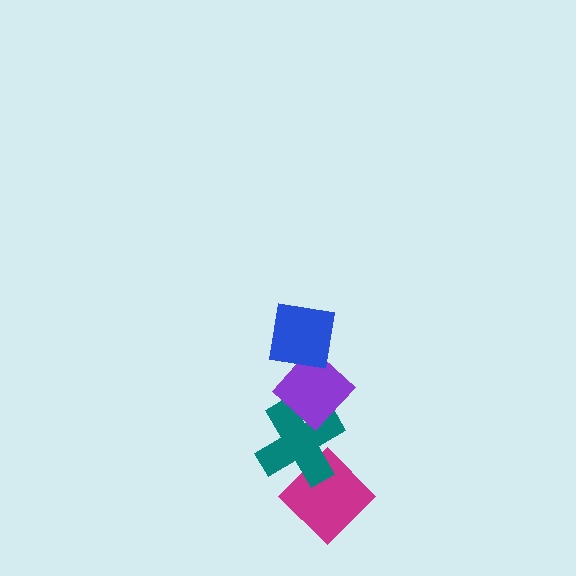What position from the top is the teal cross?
The teal cross is 3rd from the top.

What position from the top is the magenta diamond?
The magenta diamond is 4th from the top.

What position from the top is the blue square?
The blue square is 1st from the top.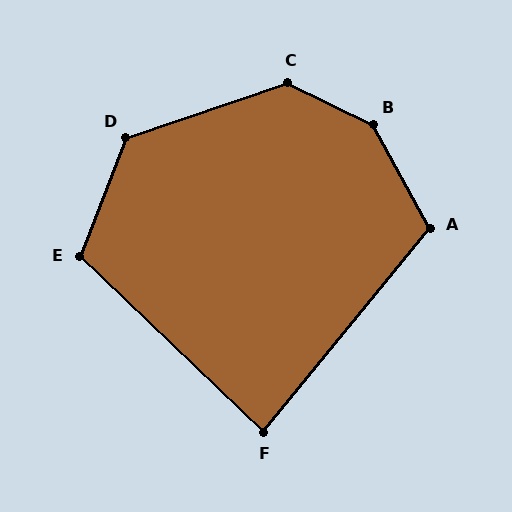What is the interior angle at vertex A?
Approximately 112 degrees (obtuse).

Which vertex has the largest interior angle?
B, at approximately 145 degrees.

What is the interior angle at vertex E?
Approximately 113 degrees (obtuse).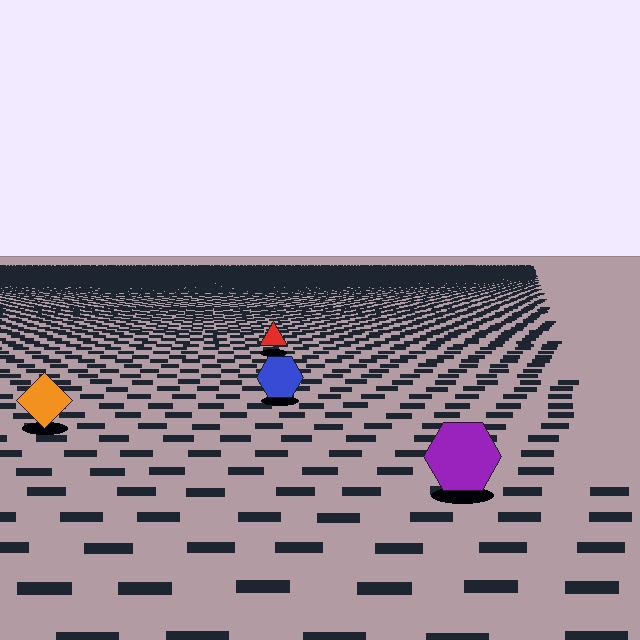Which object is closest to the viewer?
The purple hexagon is closest. The texture marks near it are larger and more spread out.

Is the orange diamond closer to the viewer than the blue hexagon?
Yes. The orange diamond is closer — you can tell from the texture gradient: the ground texture is coarser near it.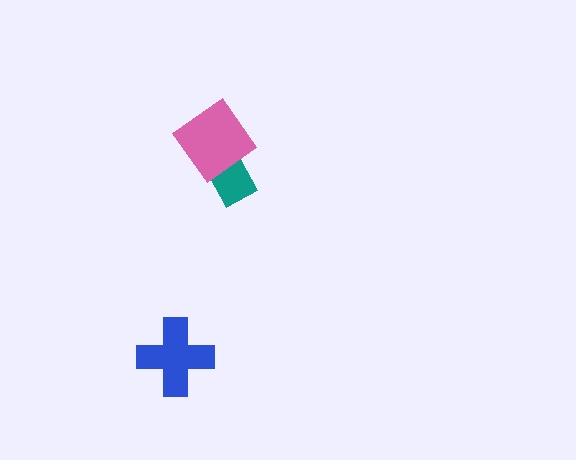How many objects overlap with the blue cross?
0 objects overlap with the blue cross.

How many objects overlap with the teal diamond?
1 object overlaps with the teal diamond.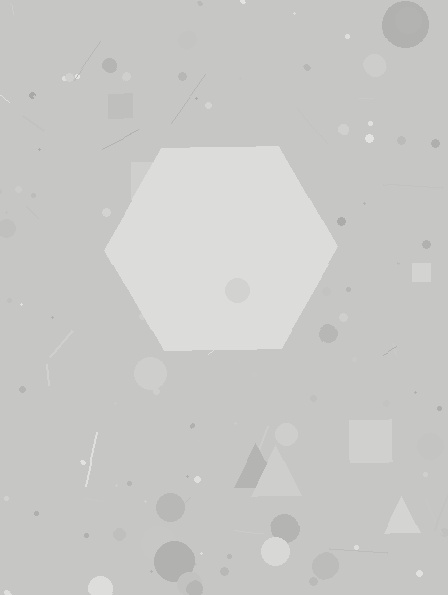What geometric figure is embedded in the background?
A hexagon is embedded in the background.